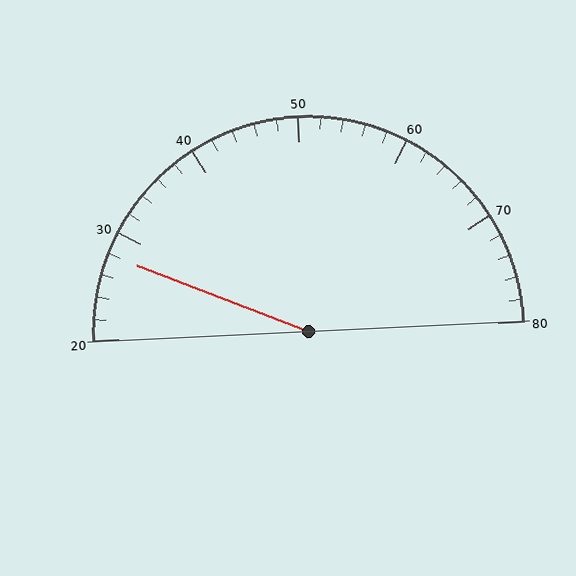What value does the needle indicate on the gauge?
The needle indicates approximately 28.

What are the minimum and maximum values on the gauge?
The gauge ranges from 20 to 80.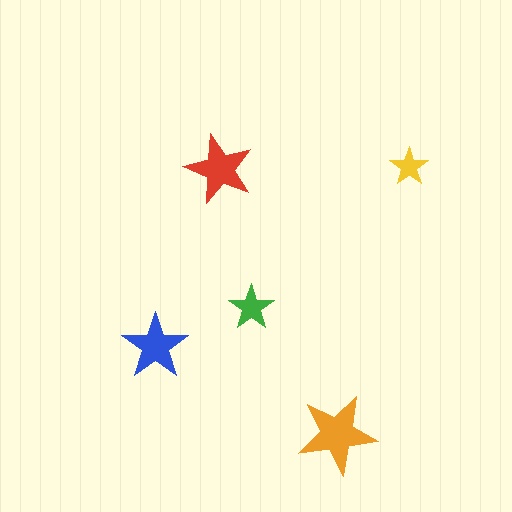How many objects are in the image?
There are 5 objects in the image.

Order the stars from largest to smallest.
the orange one, the red one, the blue one, the green one, the yellow one.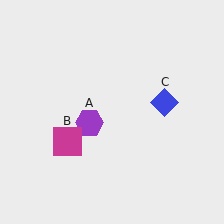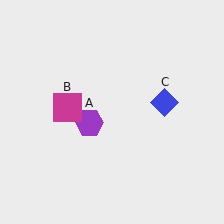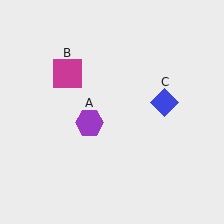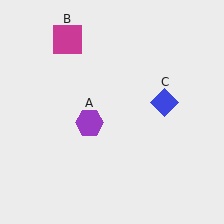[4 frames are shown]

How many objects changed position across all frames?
1 object changed position: magenta square (object B).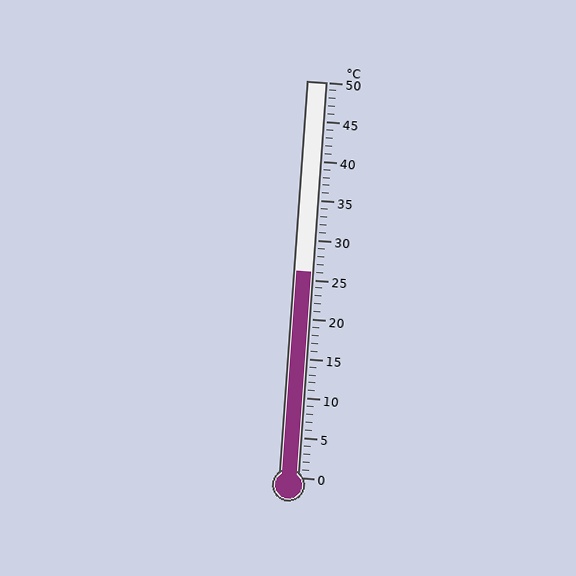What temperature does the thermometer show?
The thermometer shows approximately 26°C.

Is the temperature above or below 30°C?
The temperature is below 30°C.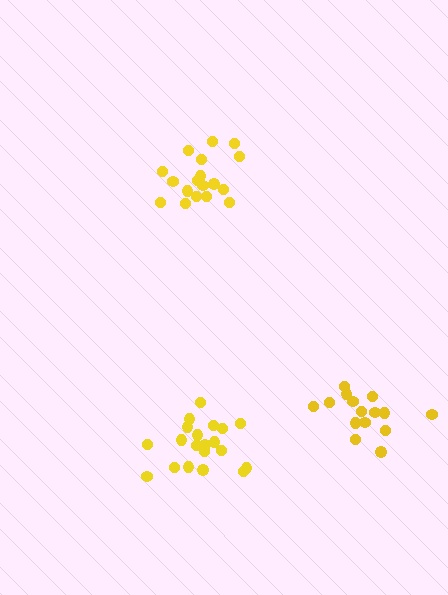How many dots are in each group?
Group 1: 20 dots, Group 2: 18 dots, Group 3: 15 dots (53 total).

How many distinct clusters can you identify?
There are 3 distinct clusters.